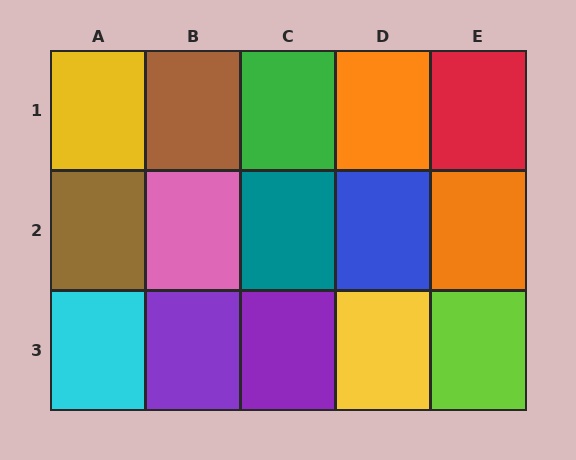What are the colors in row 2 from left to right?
Brown, pink, teal, blue, orange.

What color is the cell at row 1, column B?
Brown.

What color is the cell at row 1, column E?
Red.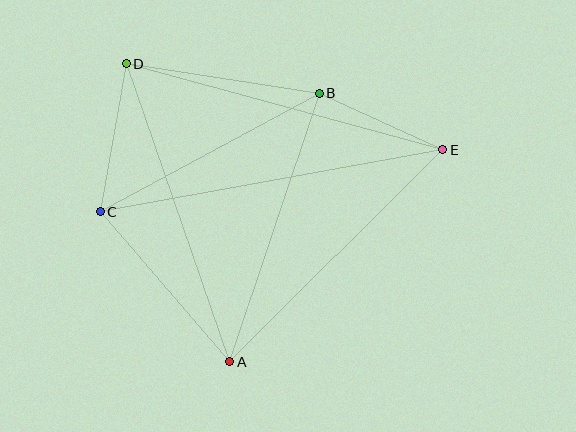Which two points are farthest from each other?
Points C and E are farthest from each other.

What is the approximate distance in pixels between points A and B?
The distance between A and B is approximately 283 pixels.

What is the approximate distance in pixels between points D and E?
The distance between D and E is approximately 328 pixels.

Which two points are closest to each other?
Points B and E are closest to each other.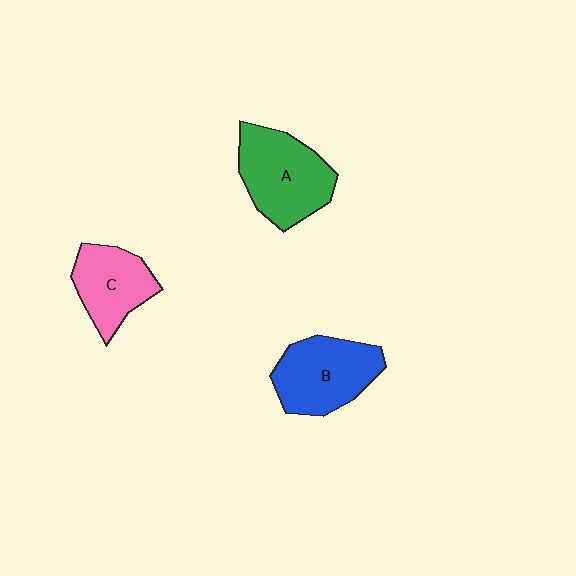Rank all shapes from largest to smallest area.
From largest to smallest: A (green), B (blue), C (pink).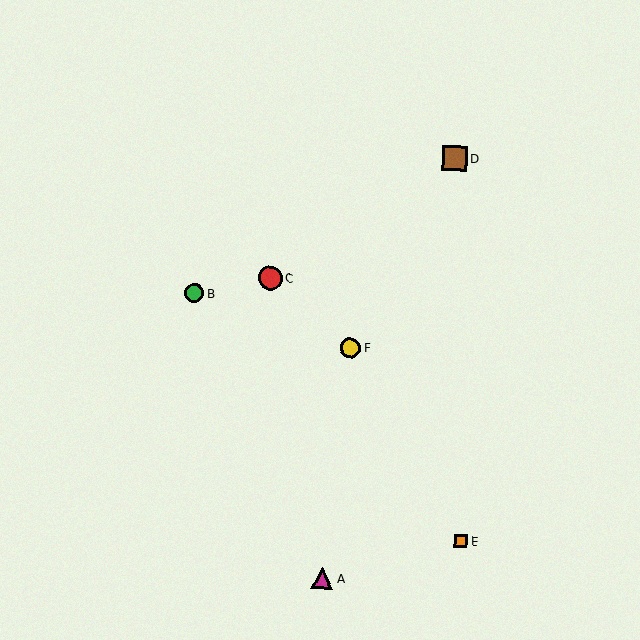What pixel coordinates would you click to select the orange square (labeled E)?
Click at (461, 541) to select the orange square E.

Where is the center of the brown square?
The center of the brown square is at (455, 158).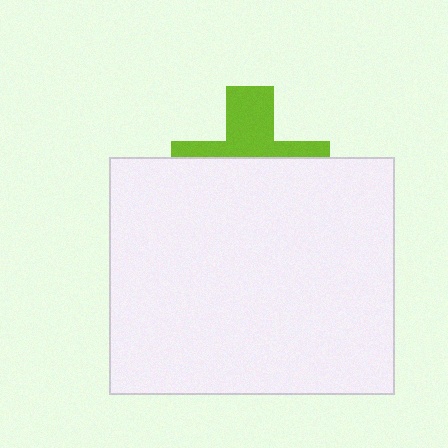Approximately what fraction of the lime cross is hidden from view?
Roughly 60% of the lime cross is hidden behind the white rectangle.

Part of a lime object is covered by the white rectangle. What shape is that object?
It is a cross.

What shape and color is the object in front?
The object in front is a white rectangle.